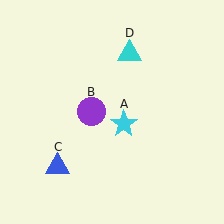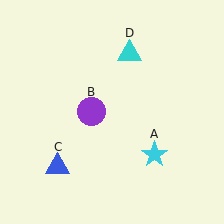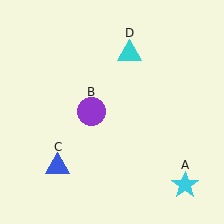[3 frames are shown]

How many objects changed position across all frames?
1 object changed position: cyan star (object A).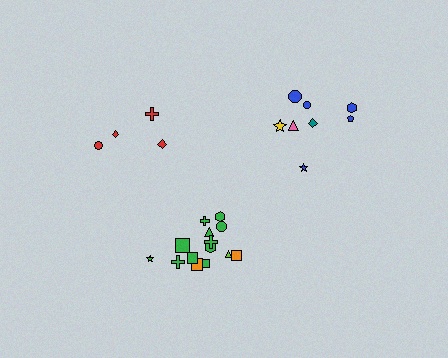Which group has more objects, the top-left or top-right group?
The top-right group.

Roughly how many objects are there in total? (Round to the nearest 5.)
Roughly 25 objects in total.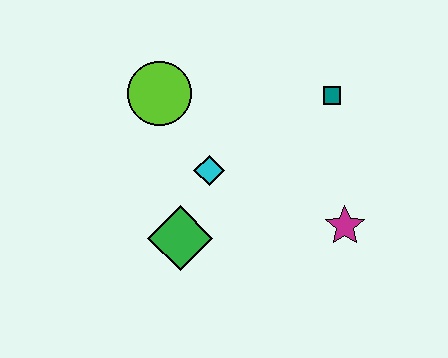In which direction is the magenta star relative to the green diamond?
The magenta star is to the right of the green diamond.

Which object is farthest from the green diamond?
The teal square is farthest from the green diamond.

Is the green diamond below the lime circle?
Yes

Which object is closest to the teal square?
The magenta star is closest to the teal square.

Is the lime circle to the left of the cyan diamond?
Yes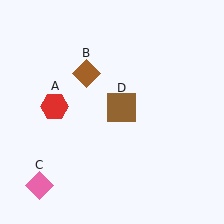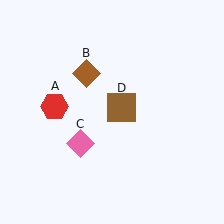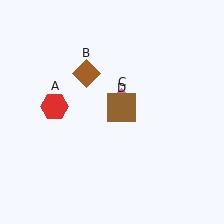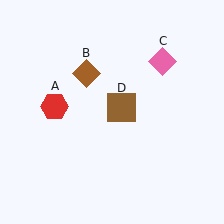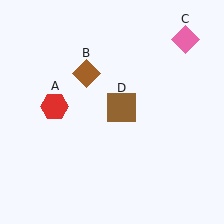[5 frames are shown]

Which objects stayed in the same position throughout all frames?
Red hexagon (object A) and brown diamond (object B) and brown square (object D) remained stationary.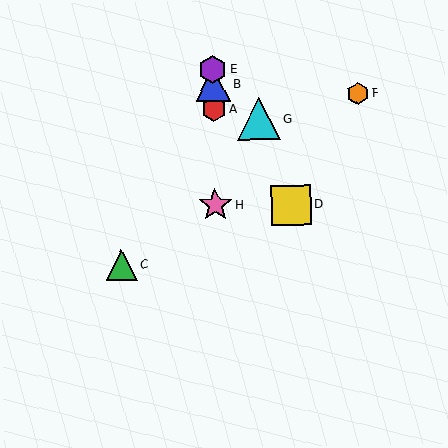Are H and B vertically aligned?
Yes, both are at x≈215.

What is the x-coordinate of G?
Object G is at x≈259.